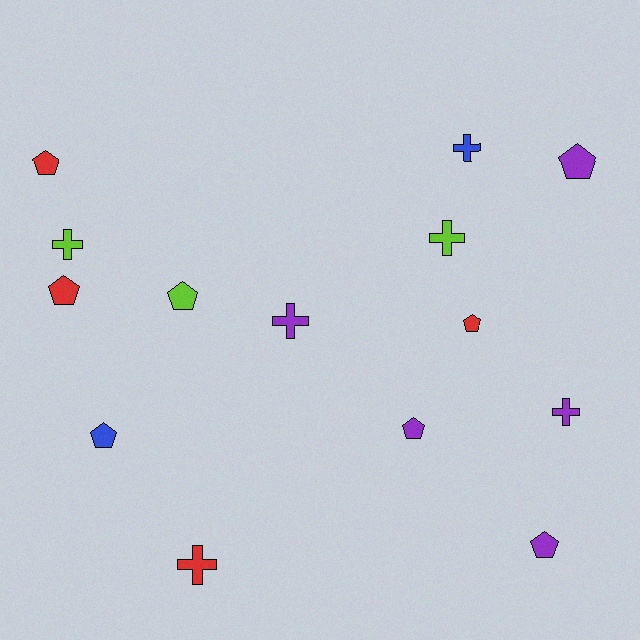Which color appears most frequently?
Purple, with 5 objects.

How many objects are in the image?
There are 14 objects.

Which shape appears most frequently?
Pentagon, with 8 objects.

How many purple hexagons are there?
There are no purple hexagons.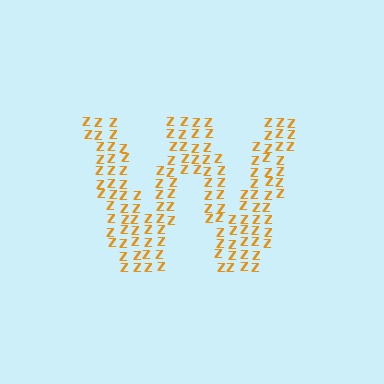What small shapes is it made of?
It is made of small letter Z's.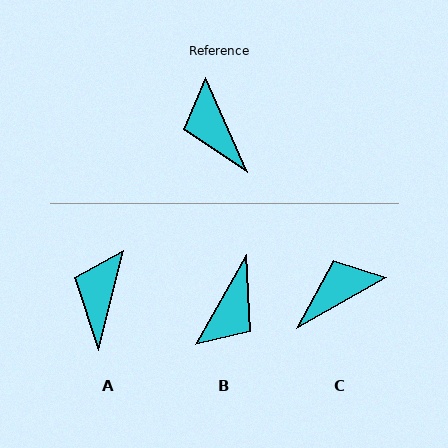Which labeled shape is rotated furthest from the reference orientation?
B, about 126 degrees away.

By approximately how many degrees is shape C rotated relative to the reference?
Approximately 84 degrees clockwise.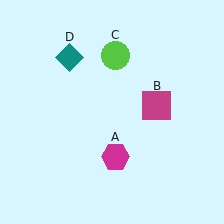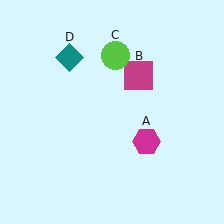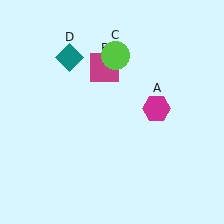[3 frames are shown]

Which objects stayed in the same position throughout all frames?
Lime circle (object C) and teal diamond (object D) remained stationary.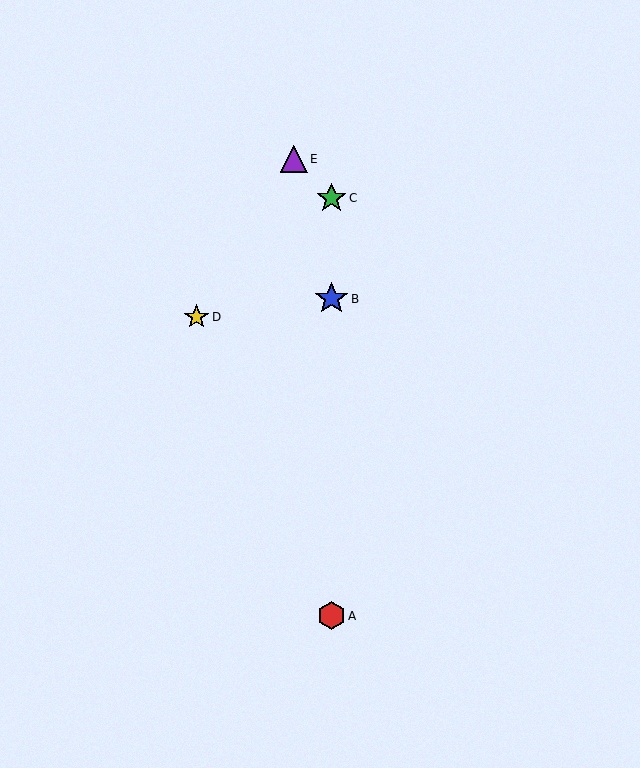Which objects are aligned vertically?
Objects A, B, C are aligned vertically.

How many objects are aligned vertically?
3 objects (A, B, C) are aligned vertically.